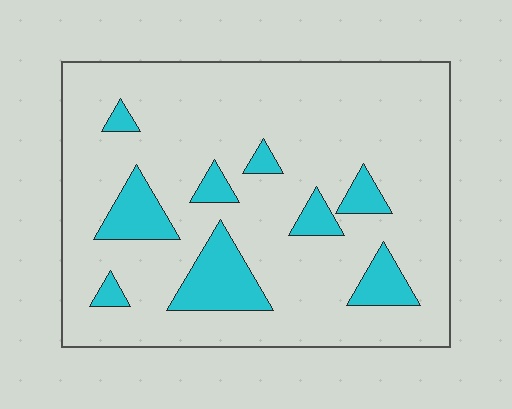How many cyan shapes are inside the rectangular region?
9.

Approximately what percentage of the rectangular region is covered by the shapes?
Approximately 15%.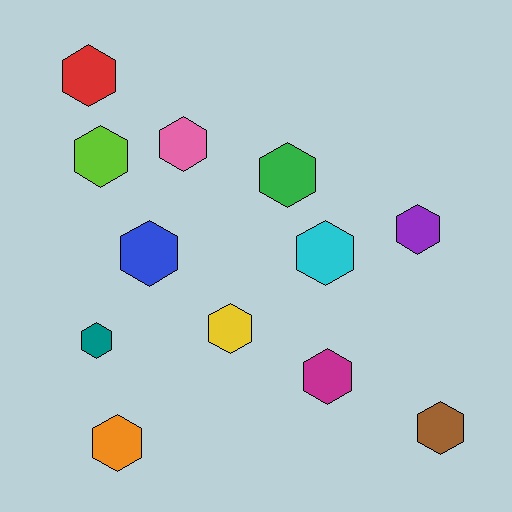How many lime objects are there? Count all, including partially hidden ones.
There is 1 lime object.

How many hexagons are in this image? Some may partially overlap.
There are 12 hexagons.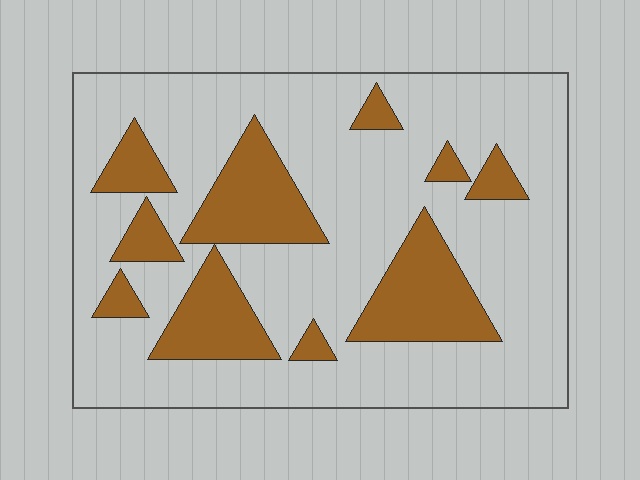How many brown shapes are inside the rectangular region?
10.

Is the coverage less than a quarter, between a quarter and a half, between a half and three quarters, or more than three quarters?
Less than a quarter.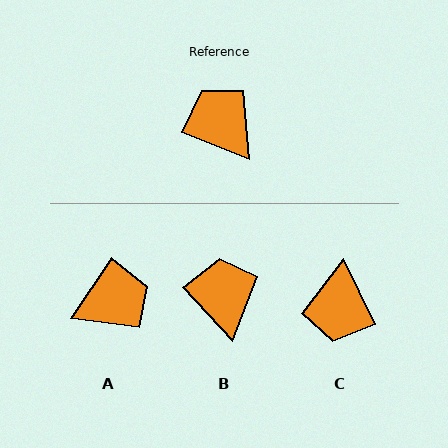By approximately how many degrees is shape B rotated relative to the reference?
Approximately 26 degrees clockwise.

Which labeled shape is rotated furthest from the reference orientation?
C, about 138 degrees away.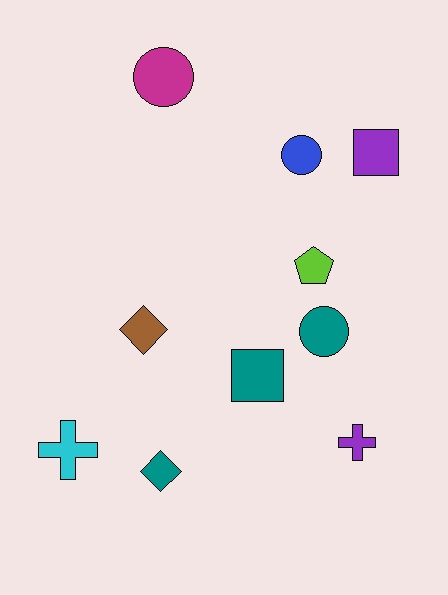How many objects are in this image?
There are 10 objects.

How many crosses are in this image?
There are 2 crosses.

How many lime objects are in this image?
There is 1 lime object.